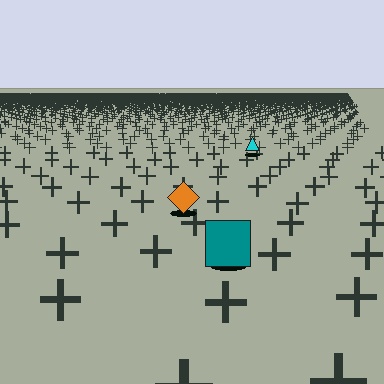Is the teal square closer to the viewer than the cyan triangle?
Yes. The teal square is closer — you can tell from the texture gradient: the ground texture is coarser near it.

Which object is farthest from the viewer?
The cyan triangle is farthest from the viewer. It appears smaller and the ground texture around it is denser.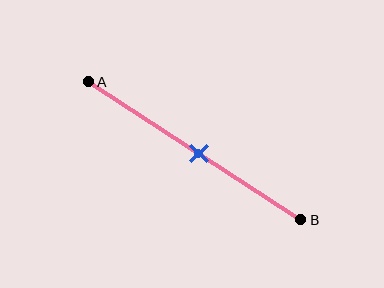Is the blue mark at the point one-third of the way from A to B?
No, the mark is at about 50% from A, not at the 33% one-third point.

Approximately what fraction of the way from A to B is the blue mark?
The blue mark is approximately 50% of the way from A to B.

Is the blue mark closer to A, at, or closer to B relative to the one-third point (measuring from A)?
The blue mark is closer to point B than the one-third point of segment AB.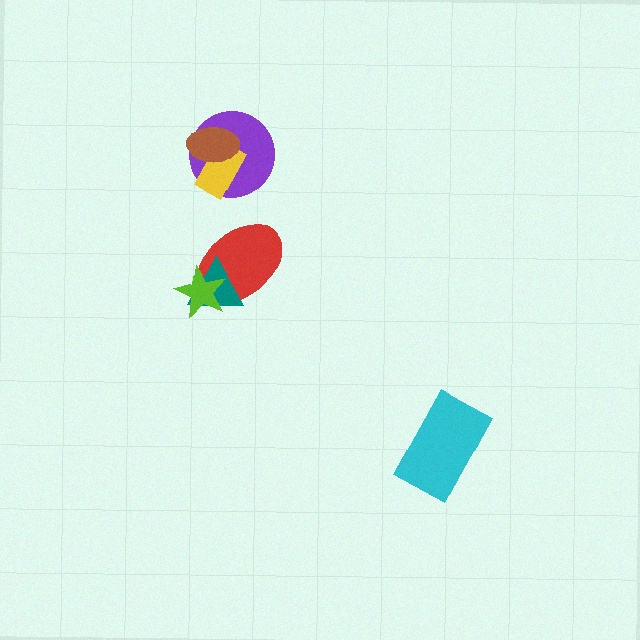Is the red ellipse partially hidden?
Yes, it is partially covered by another shape.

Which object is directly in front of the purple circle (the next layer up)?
The yellow rectangle is directly in front of the purple circle.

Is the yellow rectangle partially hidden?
Yes, it is partially covered by another shape.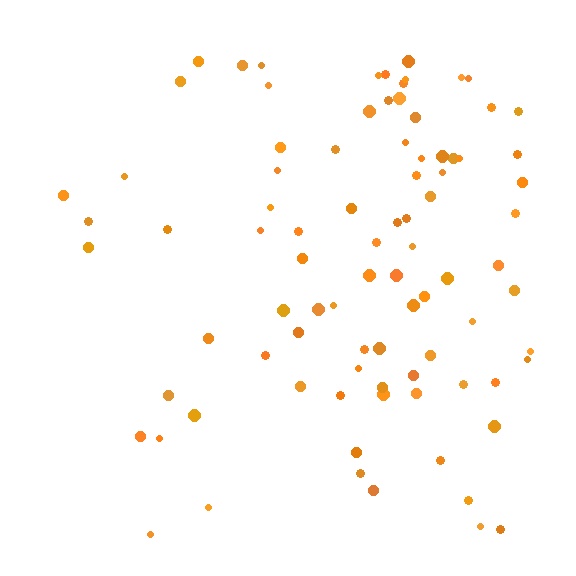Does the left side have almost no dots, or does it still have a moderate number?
Still a moderate number, just noticeably fewer than the right.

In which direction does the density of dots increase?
From left to right, with the right side densest.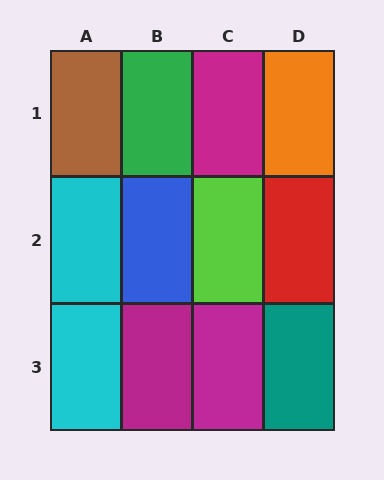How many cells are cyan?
2 cells are cyan.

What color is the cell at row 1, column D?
Orange.